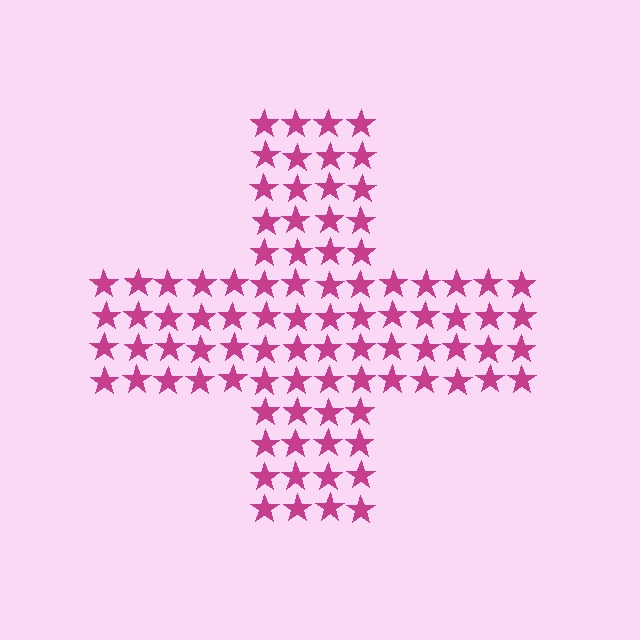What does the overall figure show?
The overall figure shows a cross.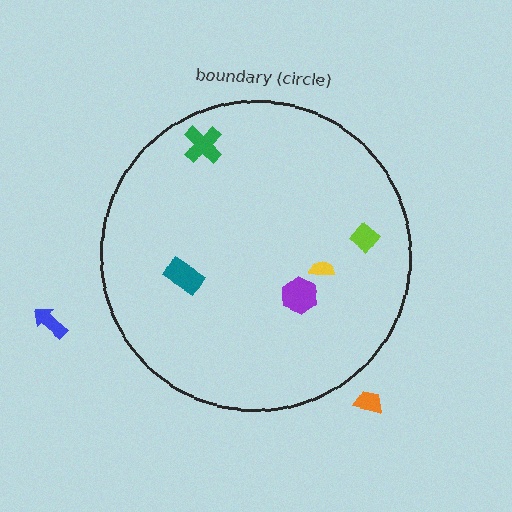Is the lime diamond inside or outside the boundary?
Inside.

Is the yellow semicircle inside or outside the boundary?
Inside.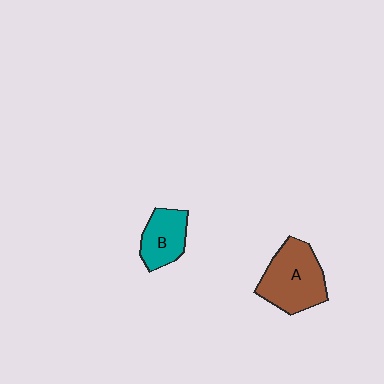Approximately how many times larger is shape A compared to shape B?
Approximately 1.6 times.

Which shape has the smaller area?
Shape B (teal).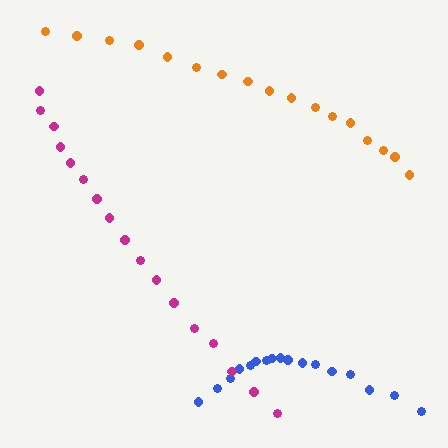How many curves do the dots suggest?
There are 3 distinct paths.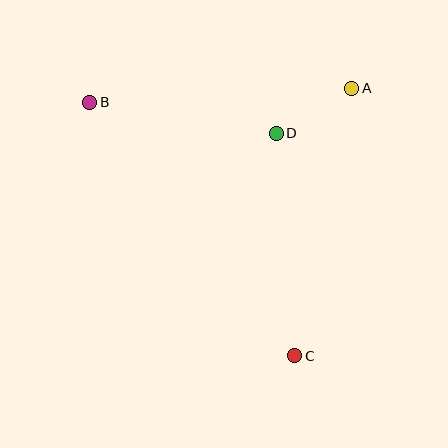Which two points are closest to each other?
Points A and D are closest to each other.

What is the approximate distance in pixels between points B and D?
The distance between B and D is approximately 189 pixels.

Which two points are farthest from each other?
Points B and C are farthest from each other.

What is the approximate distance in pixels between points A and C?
The distance between A and C is approximately 274 pixels.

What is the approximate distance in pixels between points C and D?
The distance between C and D is approximately 223 pixels.